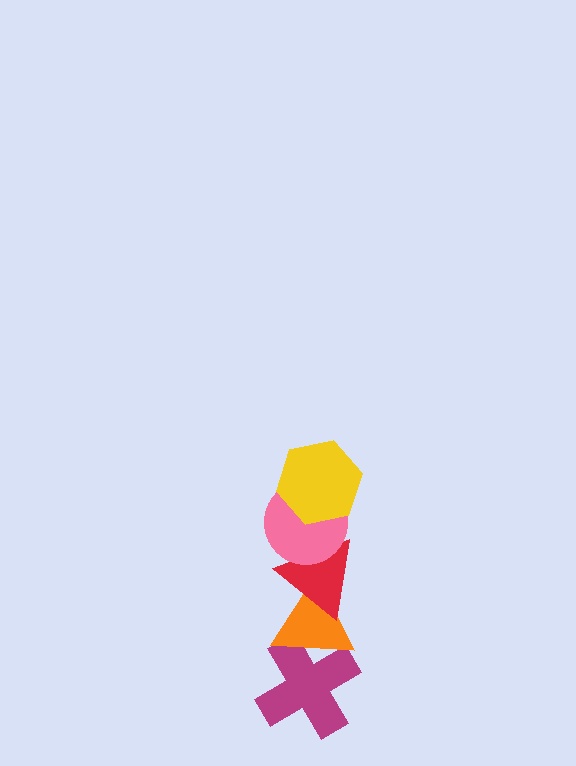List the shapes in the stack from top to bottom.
From top to bottom: the yellow hexagon, the pink circle, the red triangle, the orange triangle, the magenta cross.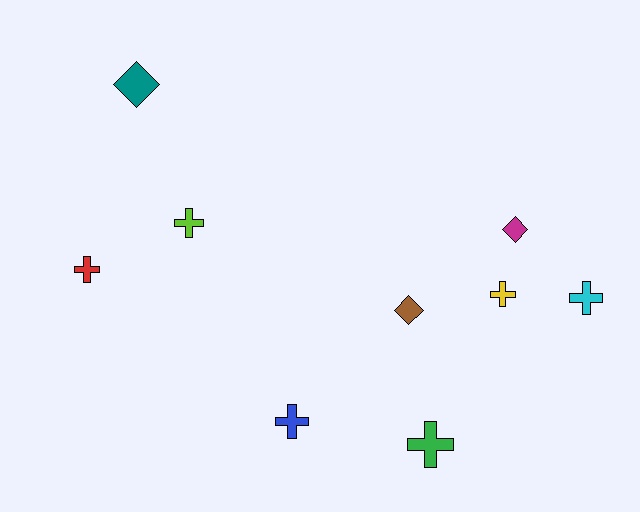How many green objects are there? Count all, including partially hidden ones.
There is 1 green object.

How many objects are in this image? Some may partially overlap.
There are 9 objects.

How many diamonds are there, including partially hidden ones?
There are 3 diamonds.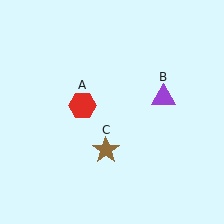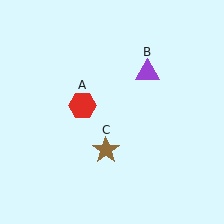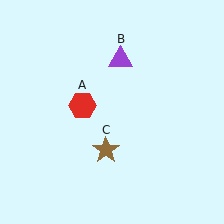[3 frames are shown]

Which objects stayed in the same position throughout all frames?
Red hexagon (object A) and brown star (object C) remained stationary.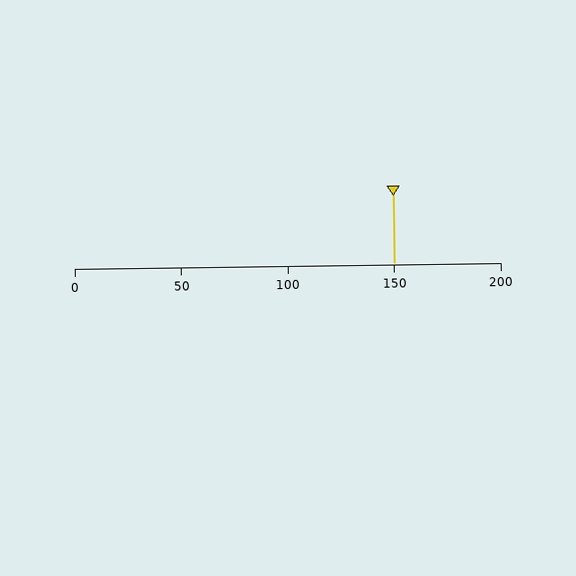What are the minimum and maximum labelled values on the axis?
The axis runs from 0 to 200.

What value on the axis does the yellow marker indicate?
The marker indicates approximately 150.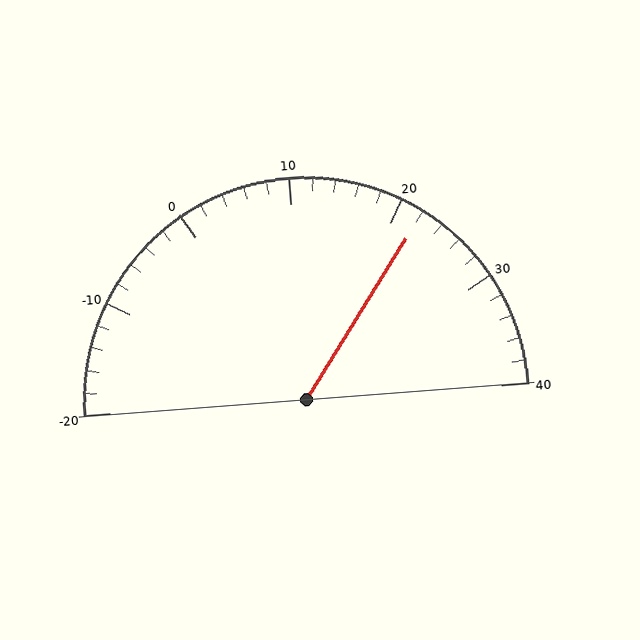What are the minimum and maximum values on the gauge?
The gauge ranges from -20 to 40.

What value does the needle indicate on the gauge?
The needle indicates approximately 22.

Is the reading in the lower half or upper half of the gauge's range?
The reading is in the upper half of the range (-20 to 40).